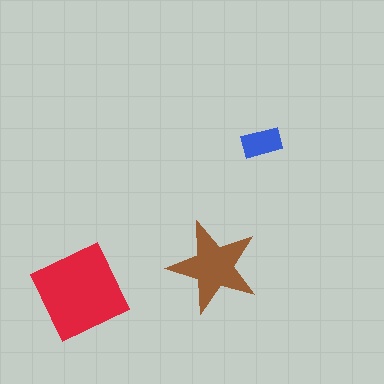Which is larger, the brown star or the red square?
The red square.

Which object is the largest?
The red square.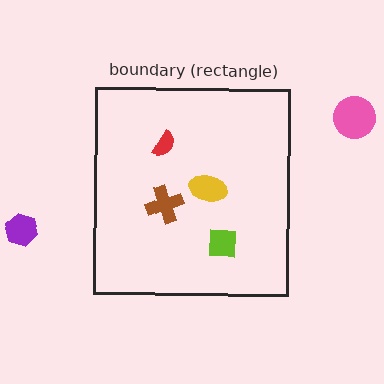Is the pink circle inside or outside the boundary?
Outside.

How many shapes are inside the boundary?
4 inside, 2 outside.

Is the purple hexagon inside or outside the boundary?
Outside.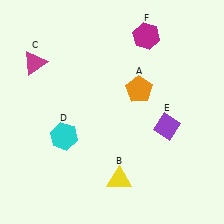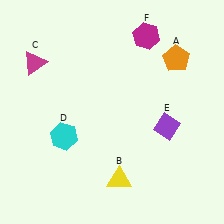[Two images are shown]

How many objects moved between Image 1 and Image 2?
1 object moved between the two images.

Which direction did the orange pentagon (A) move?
The orange pentagon (A) moved right.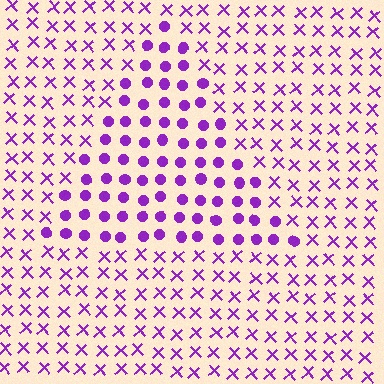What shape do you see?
I see a triangle.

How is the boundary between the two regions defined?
The boundary is defined by a change in element shape: circles inside vs. X marks outside. All elements share the same color and spacing.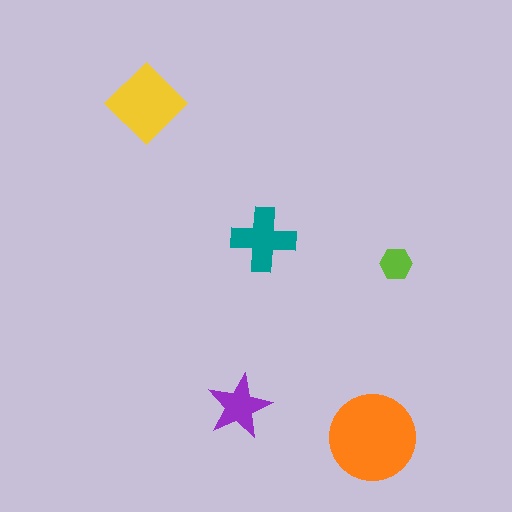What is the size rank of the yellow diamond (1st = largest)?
2nd.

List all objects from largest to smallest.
The orange circle, the yellow diamond, the teal cross, the purple star, the lime hexagon.